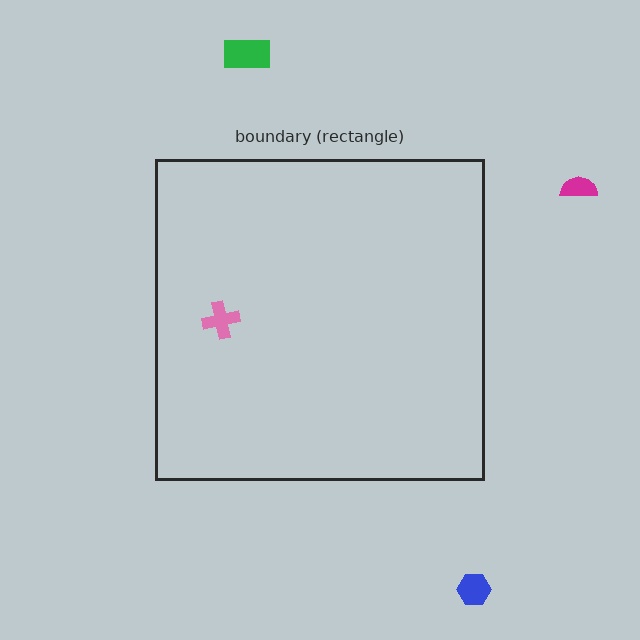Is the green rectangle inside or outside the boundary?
Outside.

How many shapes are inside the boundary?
1 inside, 3 outside.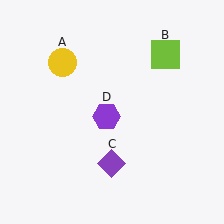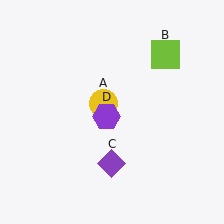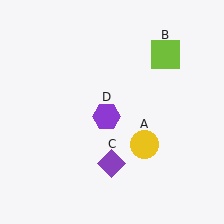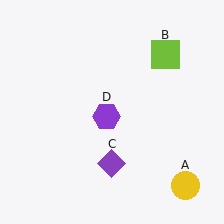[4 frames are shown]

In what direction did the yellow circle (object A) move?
The yellow circle (object A) moved down and to the right.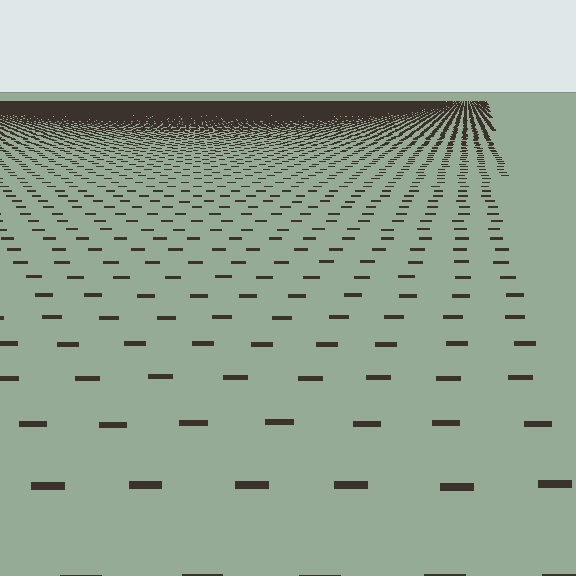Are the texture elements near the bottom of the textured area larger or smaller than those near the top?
Larger. Near the bottom, elements are closer to the viewer and appear at a bigger on-screen size.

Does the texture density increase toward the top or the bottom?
Density increases toward the top.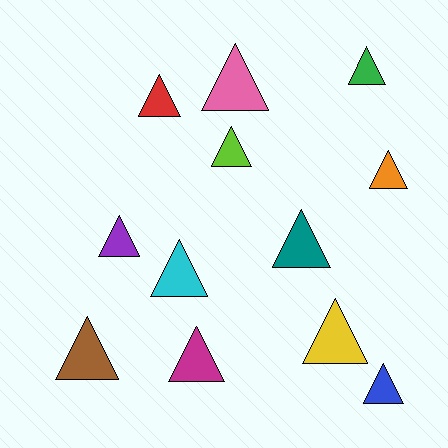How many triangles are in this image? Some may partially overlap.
There are 12 triangles.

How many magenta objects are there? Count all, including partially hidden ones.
There is 1 magenta object.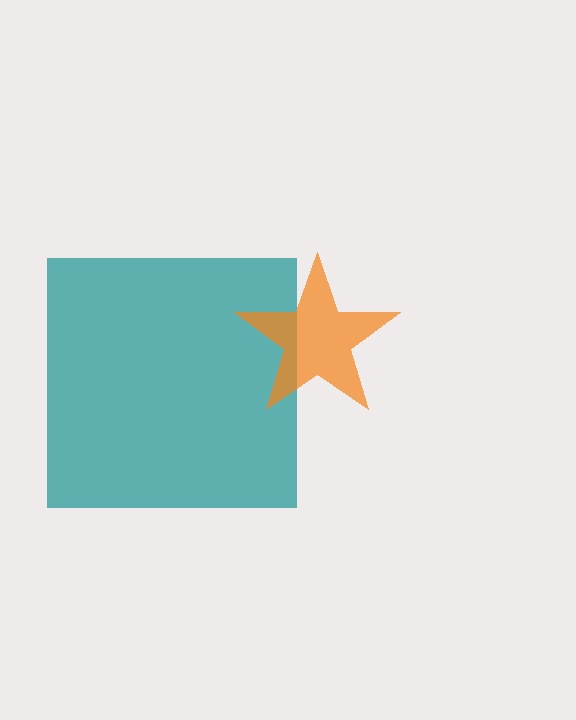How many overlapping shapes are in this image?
There are 2 overlapping shapes in the image.